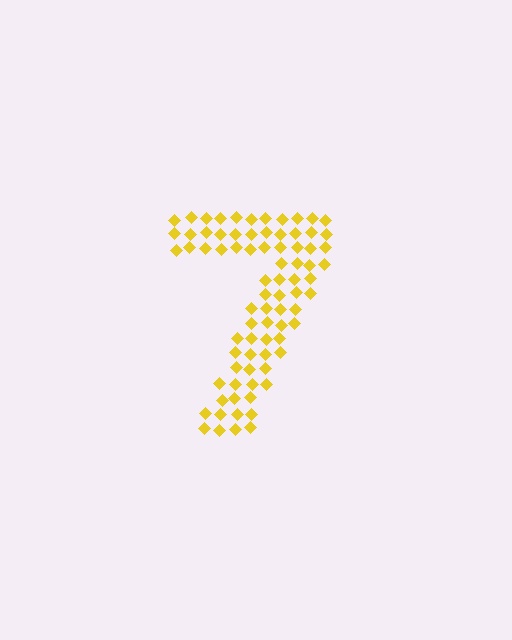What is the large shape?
The large shape is the digit 7.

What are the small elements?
The small elements are diamonds.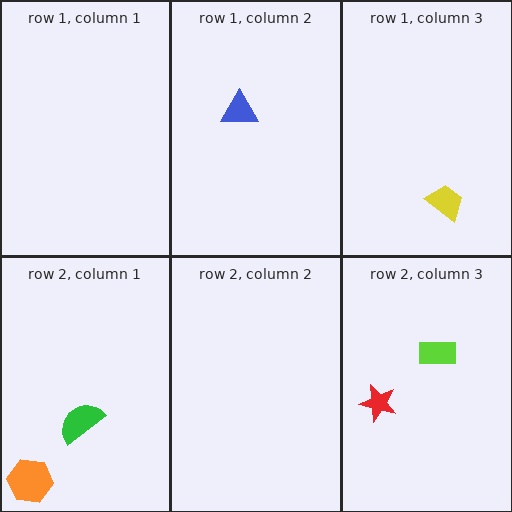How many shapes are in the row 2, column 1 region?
2.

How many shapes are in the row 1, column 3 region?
1.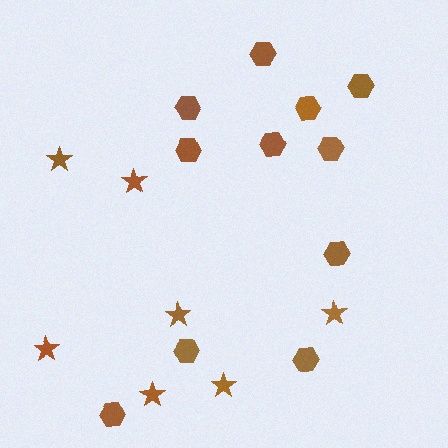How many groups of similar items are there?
There are 2 groups: one group of stars (7) and one group of hexagons (11).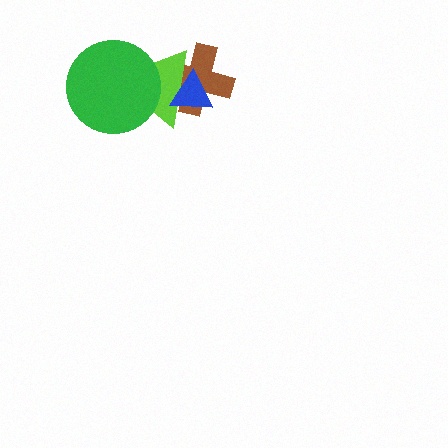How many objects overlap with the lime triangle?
3 objects overlap with the lime triangle.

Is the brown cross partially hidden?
Yes, it is partially covered by another shape.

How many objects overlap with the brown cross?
2 objects overlap with the brown cross.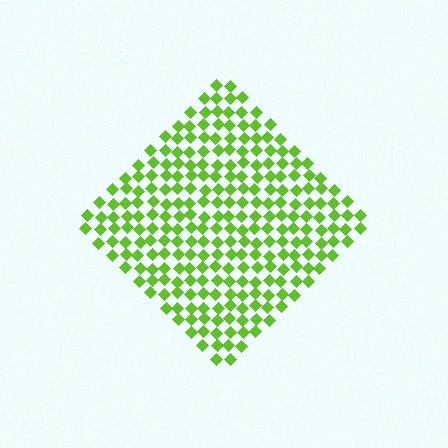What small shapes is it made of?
It is made of small diamonds.